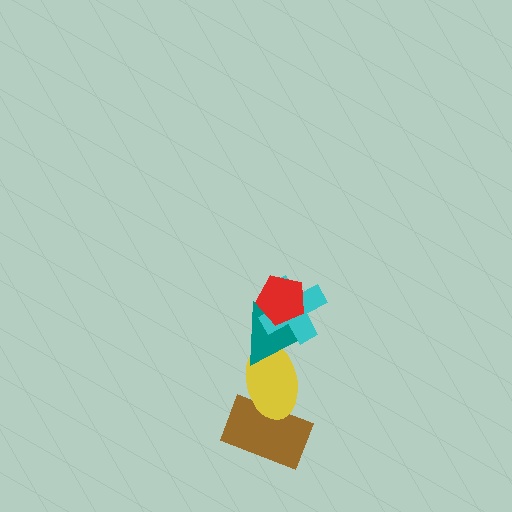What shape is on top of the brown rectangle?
The yellow ellipse is on top of the brown rectangle.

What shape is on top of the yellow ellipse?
The teal triangle is on top of the yellow ellipse.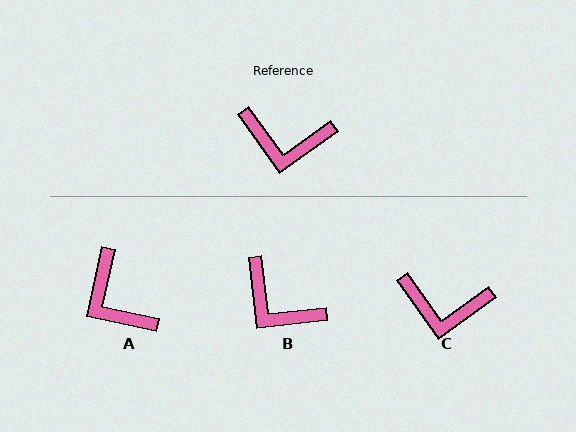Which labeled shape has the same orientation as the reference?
C.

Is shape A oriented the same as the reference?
No, it is off by about 48 degrees.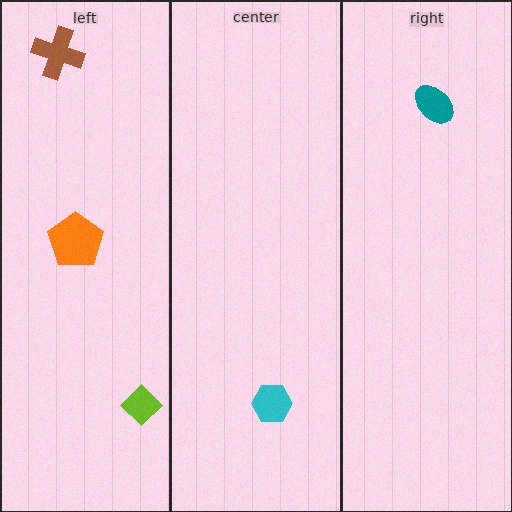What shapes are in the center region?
The cyan hexagon.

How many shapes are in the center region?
1.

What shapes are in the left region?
The lime diamond, the orange pentagon, the brown cross.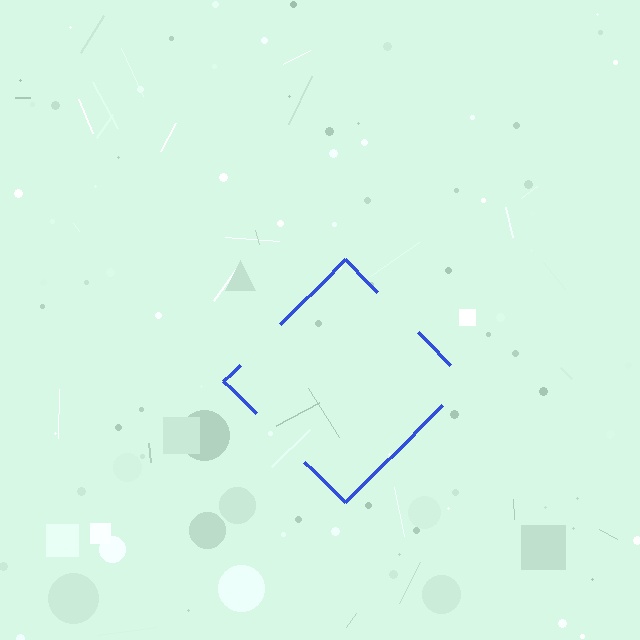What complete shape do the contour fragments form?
The contour fragments form a diamond.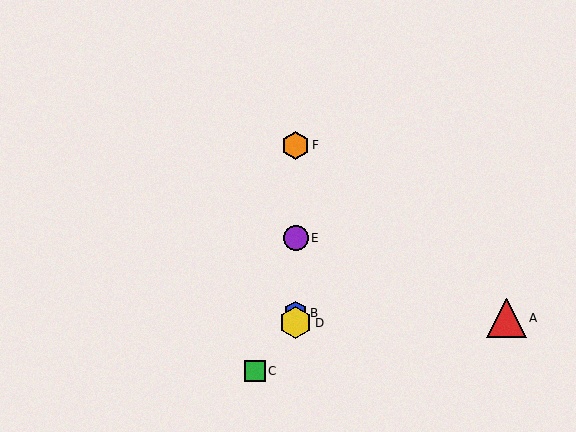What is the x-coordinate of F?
Object F is at x≈296.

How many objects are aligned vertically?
4 objects (B, D, E, F) are aligned vertically.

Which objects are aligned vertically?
Objects B, D, E, F are aligned vertically.